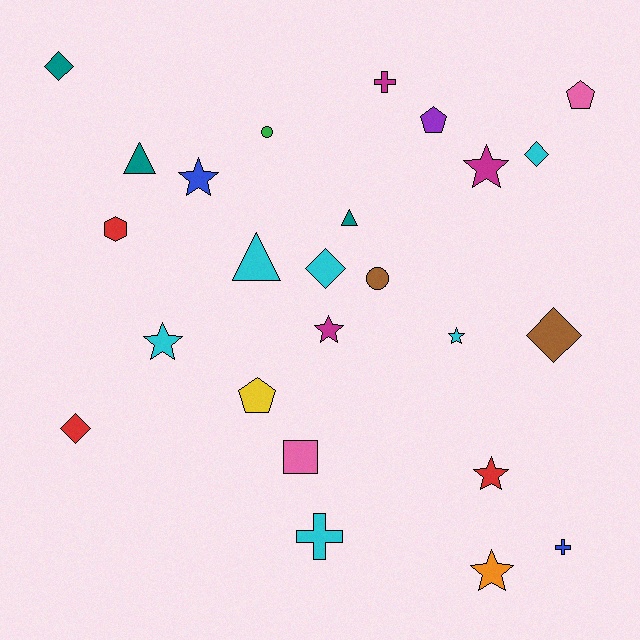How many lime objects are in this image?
There are no lime objects.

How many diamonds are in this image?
There are 5 diamonds.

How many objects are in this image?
There are 25 objects.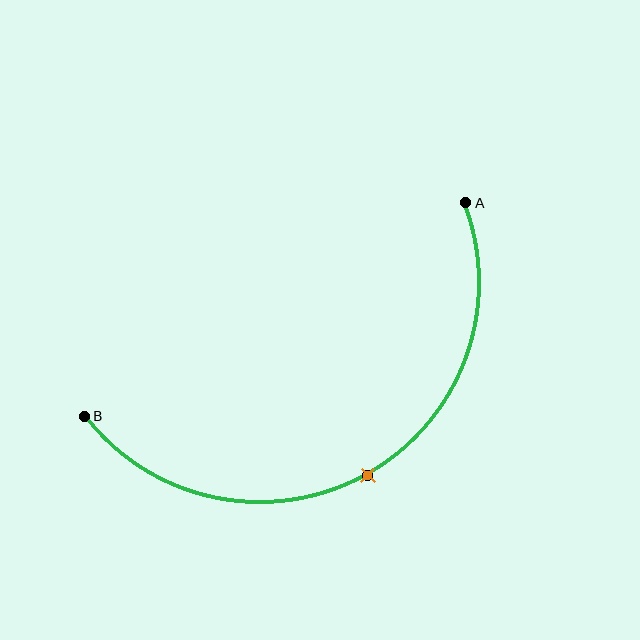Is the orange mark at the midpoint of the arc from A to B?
Yes. The orange mark lies on the arc at equal arc-length from both A and B — it is the arc midpoint.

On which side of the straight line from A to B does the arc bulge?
The arc bulges below the straight line connecting A and B.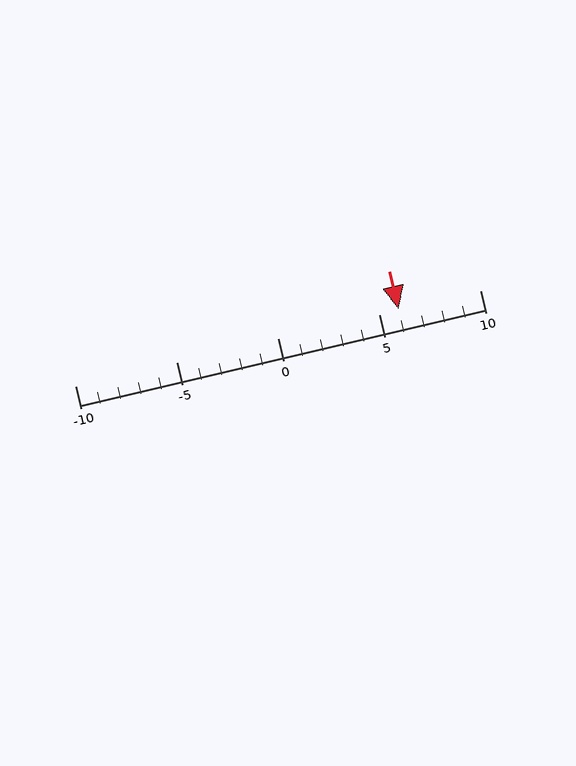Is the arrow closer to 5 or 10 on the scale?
The arrow is closer to 5.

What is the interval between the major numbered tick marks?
The major tick marks are spaced 5 units apart.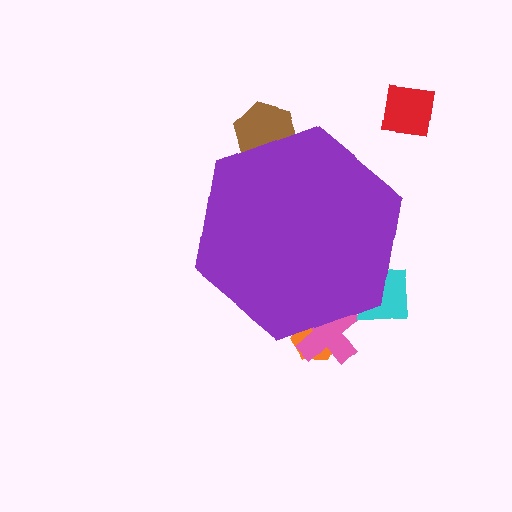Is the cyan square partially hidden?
Yes, the cyan square is partially hidden behind the purple hexagon.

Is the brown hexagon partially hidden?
Yes, the brown hexagon is partially hidden behind the purple hexagon.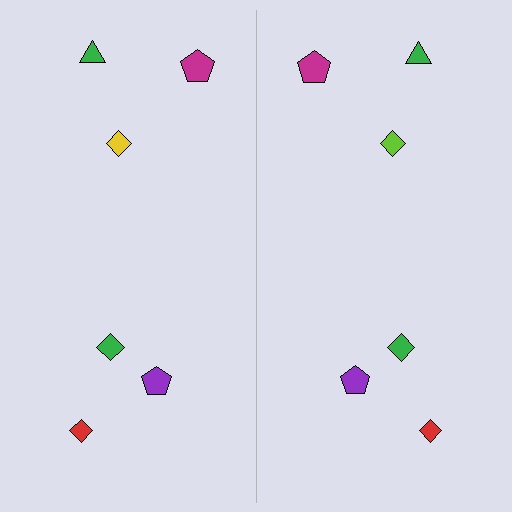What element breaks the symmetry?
The lime diamond on the right side breaks the symmetry — its mirror counterpart is yellow.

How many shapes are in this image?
There are 12 shapes in this image.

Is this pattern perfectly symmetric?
No, the pattern is not perfectly symmetric. The lime diamond on the right side breaks the symmetry — its mirror counterpart is yellow.